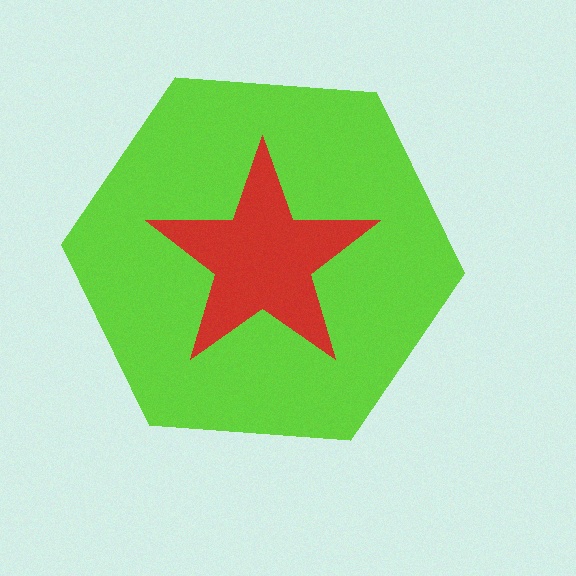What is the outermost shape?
The lime hexagon.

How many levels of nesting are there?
2.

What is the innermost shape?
The red star.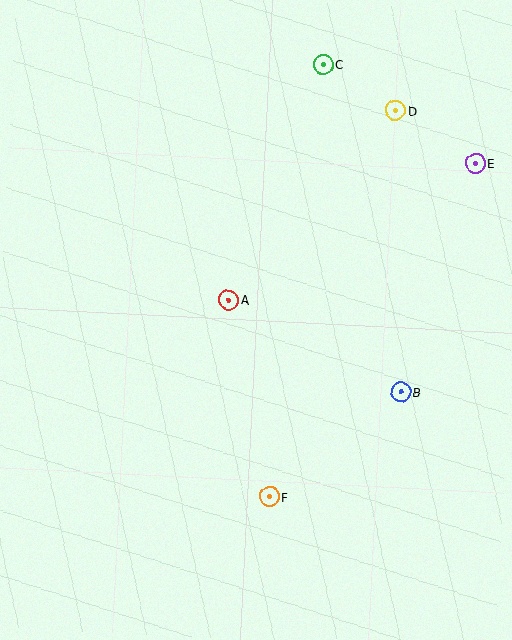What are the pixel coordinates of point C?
Point C is at (323, 65).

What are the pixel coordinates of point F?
Point F is at (269, 497).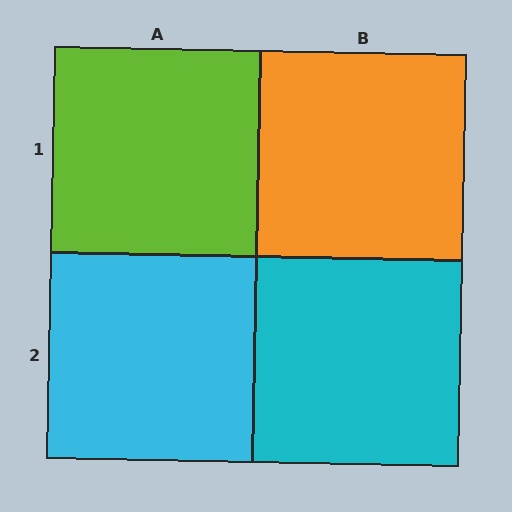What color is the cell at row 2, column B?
Cyan.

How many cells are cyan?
2 cells are cyan.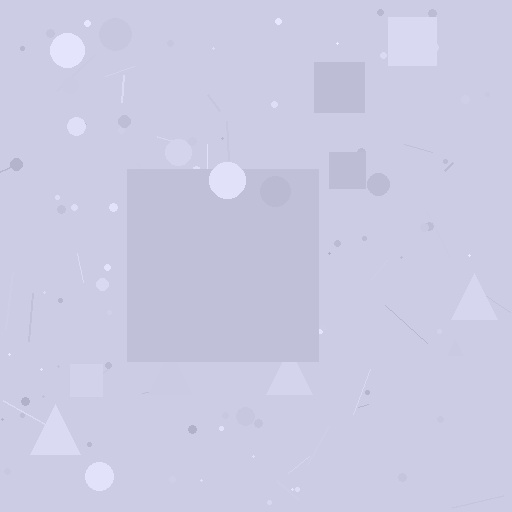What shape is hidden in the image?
A square is hidden in the image.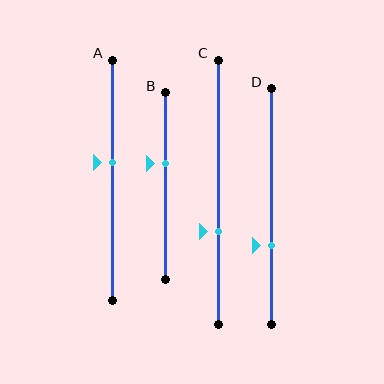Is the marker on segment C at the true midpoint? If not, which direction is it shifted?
No, the marker on segment C is shifted downward by about 15% of the segment length.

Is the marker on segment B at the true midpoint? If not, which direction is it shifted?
No, the marker on segment B is shifted upward by about 12% of the segment length.